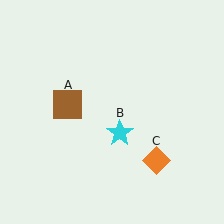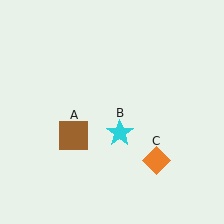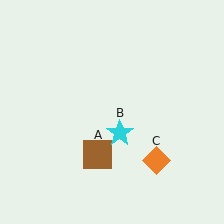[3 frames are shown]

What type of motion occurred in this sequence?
The brown square (object A) rotated counterclockwise around the center of the scene.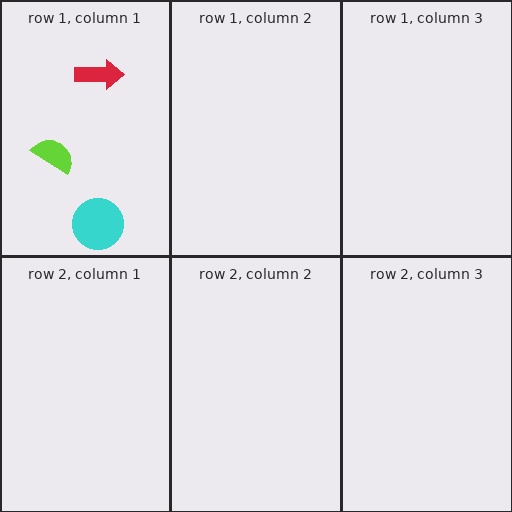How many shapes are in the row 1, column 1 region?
3.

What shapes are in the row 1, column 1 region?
The cyan circle, the red arrow, the lime semicircle.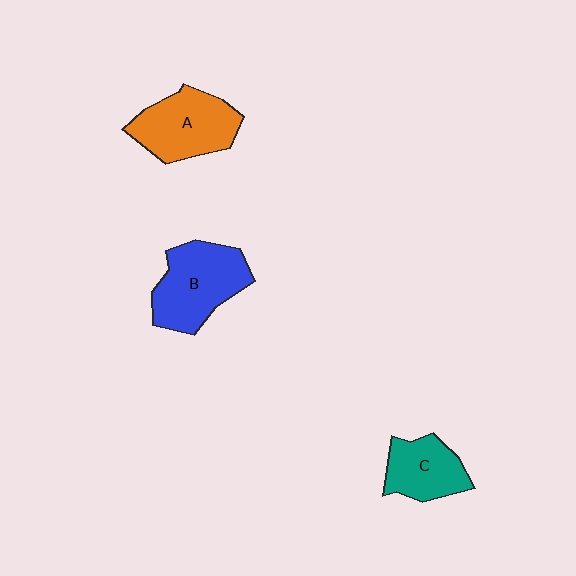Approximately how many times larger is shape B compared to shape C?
Approximately 1.5 times.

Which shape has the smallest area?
Shape C (teal).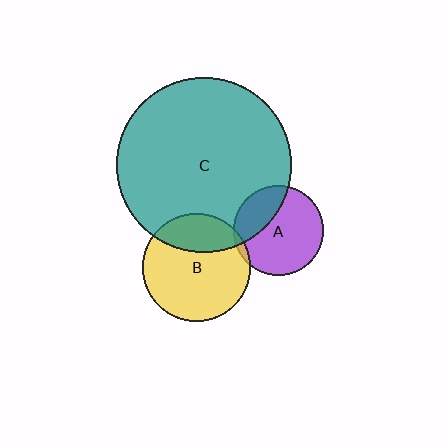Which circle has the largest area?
Circle C (teal).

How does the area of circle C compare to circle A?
Approximately 3.8 times.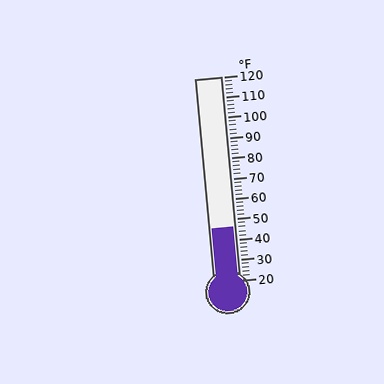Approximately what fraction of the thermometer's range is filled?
The thermometer is filled to approximately 25% of its range.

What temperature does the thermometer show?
The thermometer shows approximately 46°F.